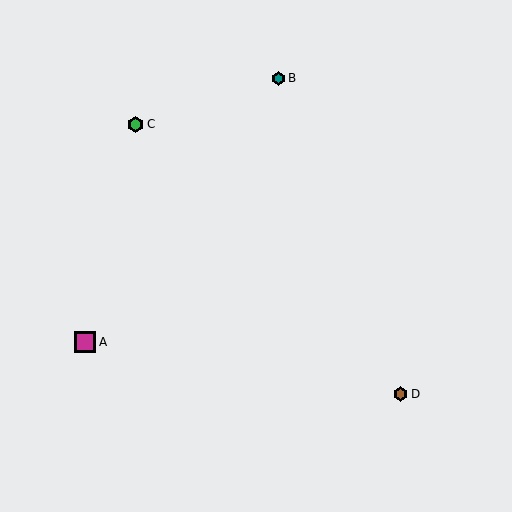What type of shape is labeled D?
Shape D is a brown hexagon.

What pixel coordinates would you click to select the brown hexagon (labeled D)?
Click at (400, 394) to select the brown hexagon D.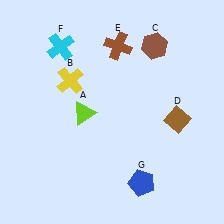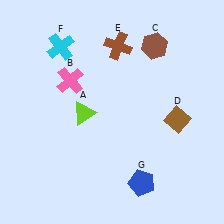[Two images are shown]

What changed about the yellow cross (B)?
In Image 1, B is yellow. In Image 2, it changed to pink.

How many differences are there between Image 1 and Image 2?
There is 1 difference between the two images.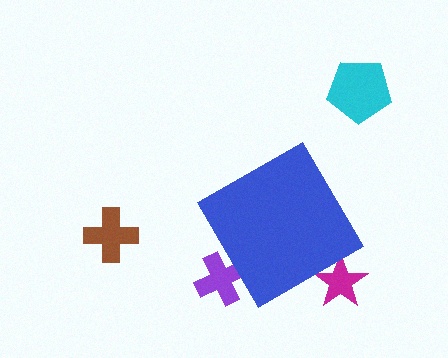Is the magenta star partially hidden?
Yes, the magenta star is partially hidden behind the blue diamond.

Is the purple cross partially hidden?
Yes, the purple cross is partially hidden behind the blue diamond.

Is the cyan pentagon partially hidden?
No, the cyan pentagon is fully visible.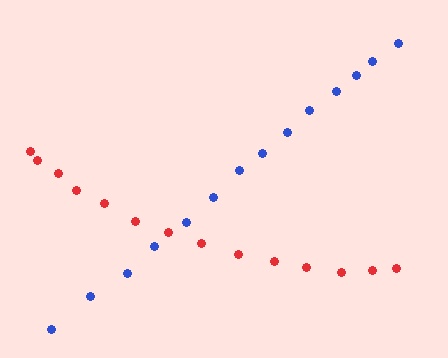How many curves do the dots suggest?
There are 2 distinct paths.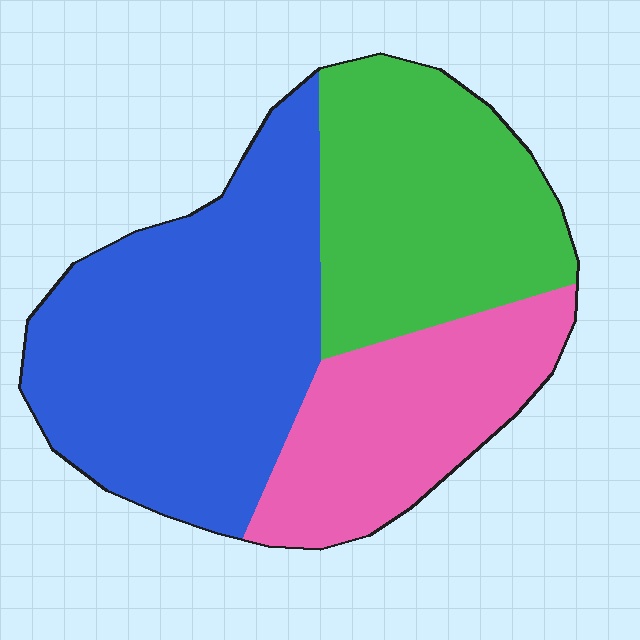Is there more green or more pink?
Green.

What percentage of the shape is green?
Green takes up about one third (1/3) of the shape.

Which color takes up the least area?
Pink, at roughly 25%.